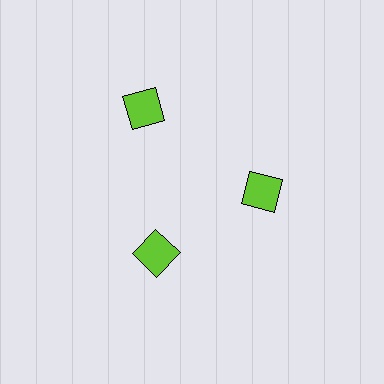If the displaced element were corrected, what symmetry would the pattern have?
It would have 3-fold rotational symmetry — the pattern would map onto itself every 120 degrees.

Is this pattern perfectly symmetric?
No. The 3 lime diamonds are arranged in a ring, but one element near the 11 o'clock position is pushed outward from the center, breaking the 3-fold rotational symmetry.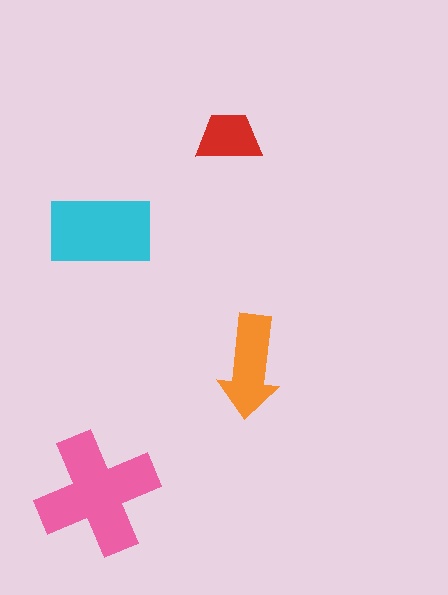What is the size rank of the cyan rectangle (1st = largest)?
2nd.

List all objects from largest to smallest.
The pink cross, the cyan rectangle, the orange arrow, the red trapezoid.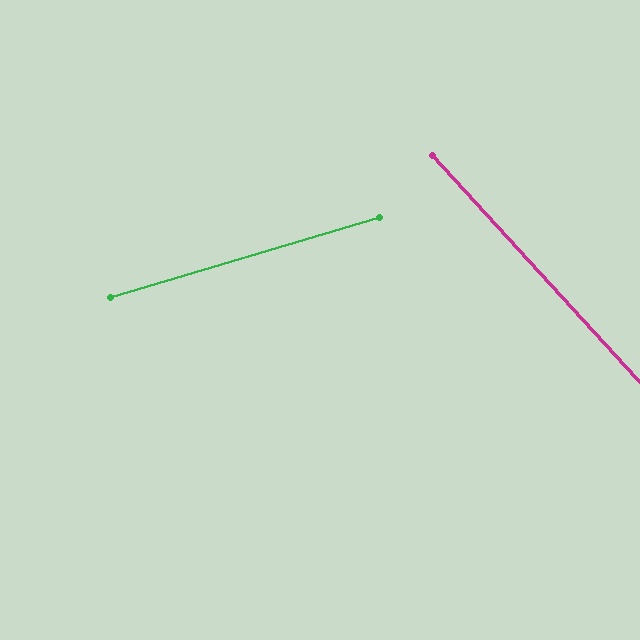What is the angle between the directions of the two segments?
Approximately 64 degrees.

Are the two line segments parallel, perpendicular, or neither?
Neither parallel nor perpendicular — they differ by about 64°.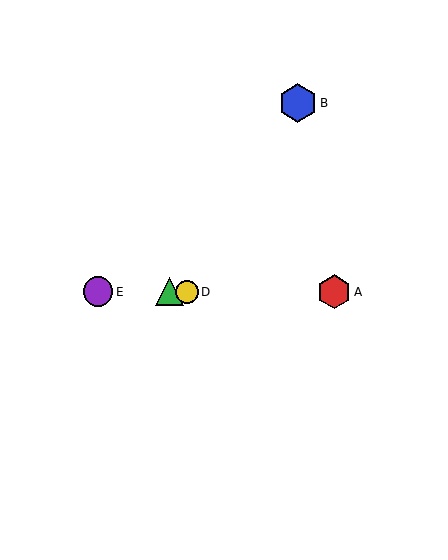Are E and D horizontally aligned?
Yes, both are at y≈292.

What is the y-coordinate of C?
Object C is at y≈292.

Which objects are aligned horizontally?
Objects A, C, D, E are aligned horizontally.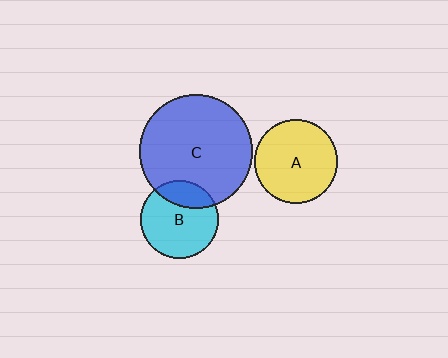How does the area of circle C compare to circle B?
Approximately 2.1 times.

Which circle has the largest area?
Circle C (blue).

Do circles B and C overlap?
Yes.